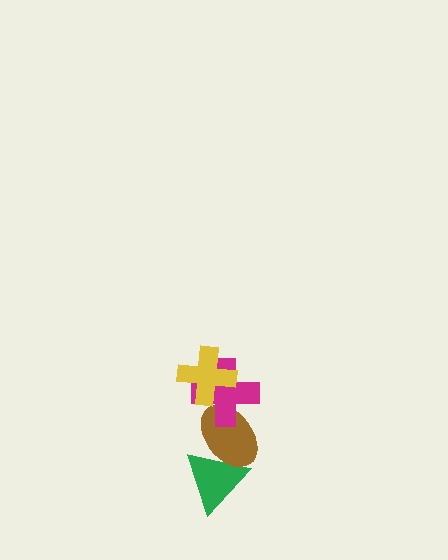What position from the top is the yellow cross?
The yellow cross is 1st from the top.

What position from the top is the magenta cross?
The magenta cross is 2nd from the top.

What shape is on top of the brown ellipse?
The magenta cross is on top of the brown ellipse.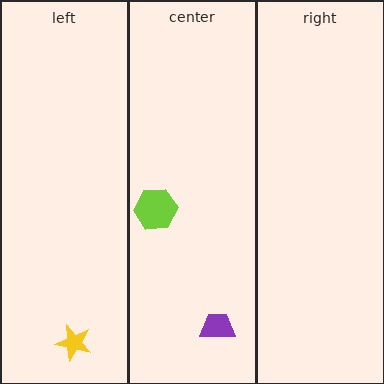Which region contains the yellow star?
The left region.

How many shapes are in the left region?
1.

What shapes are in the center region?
The purple trapezoid, the lime hexagon.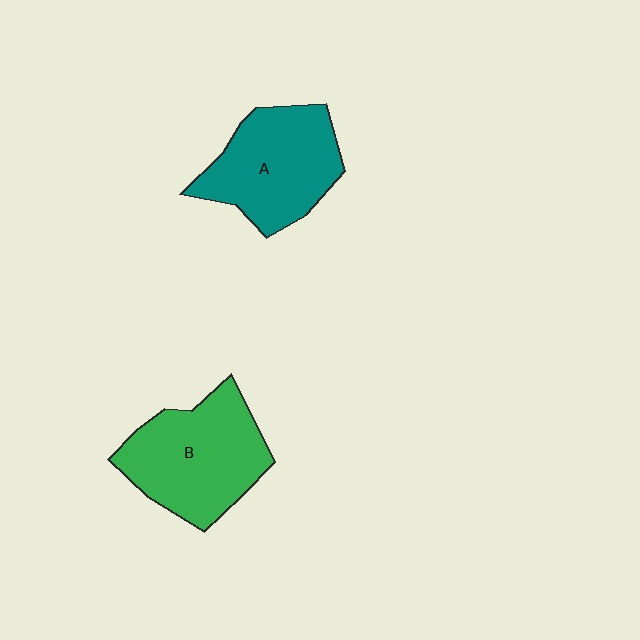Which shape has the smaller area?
Shape A (teal).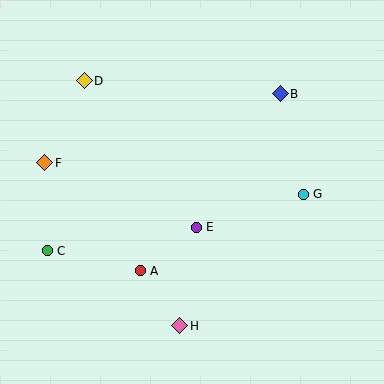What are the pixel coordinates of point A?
Point A is at (140, 271).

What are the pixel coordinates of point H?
Point H is at (180, 326).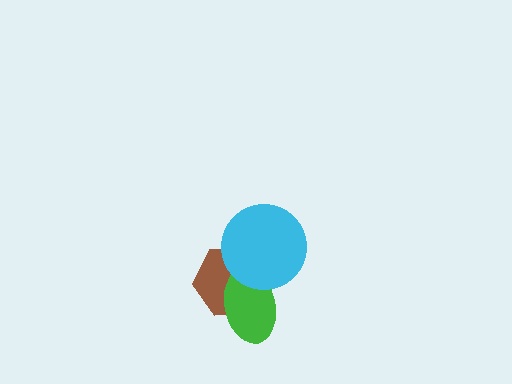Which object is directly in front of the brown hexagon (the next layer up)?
The green ellipse is directly in front of the brown hexagon.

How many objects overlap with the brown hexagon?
2 objects overlap with the brown hexagon.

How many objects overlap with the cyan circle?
2 objects overlap with the cyan circle.